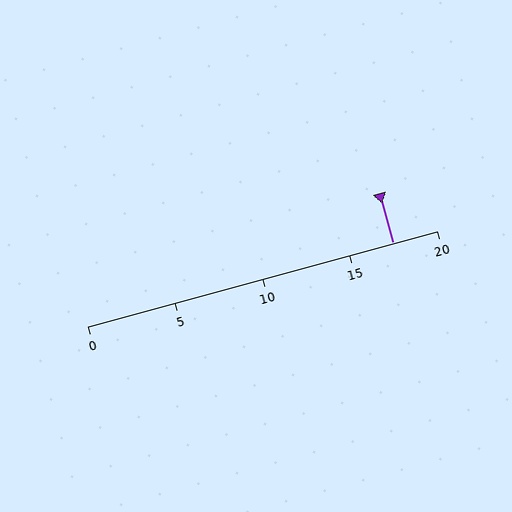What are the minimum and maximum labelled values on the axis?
The axis runs from 0 to 20.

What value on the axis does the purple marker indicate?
The marker indicates approximately 17.5.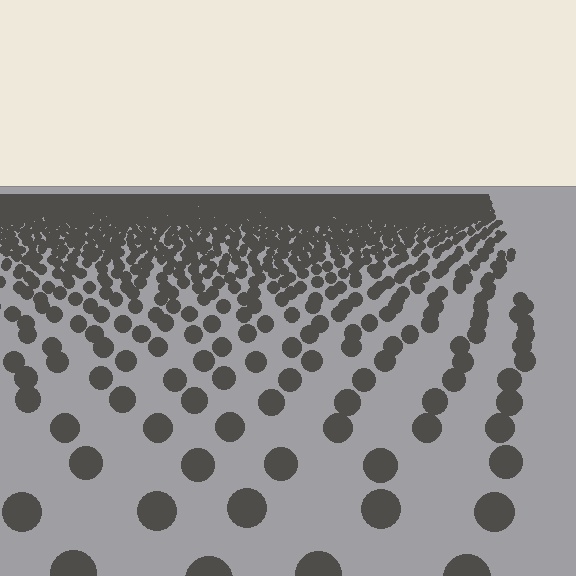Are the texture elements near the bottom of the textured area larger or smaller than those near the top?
Larger. Near the bottom, elements are closer to the viewer and appear at a bigger on-screen size.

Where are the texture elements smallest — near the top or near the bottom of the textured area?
Near the top.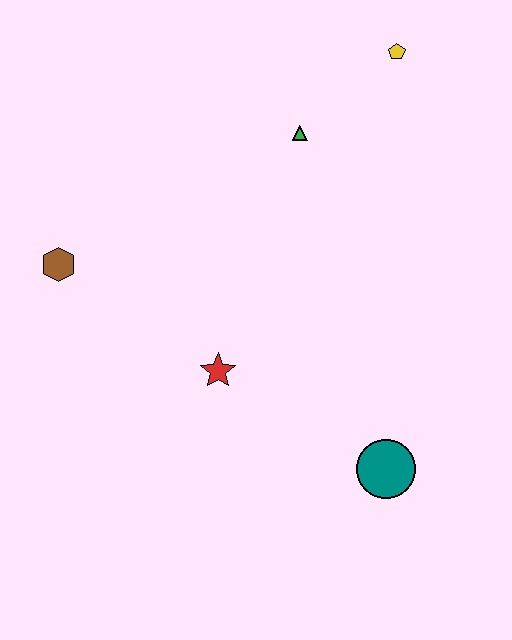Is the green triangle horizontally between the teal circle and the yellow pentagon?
No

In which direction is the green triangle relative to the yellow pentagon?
The green triangle is to the left of the yellow pentagon.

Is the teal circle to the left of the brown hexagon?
No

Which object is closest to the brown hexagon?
The red star is closest to the brown hexagon.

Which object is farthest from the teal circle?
The yellow pentagon is farthest from the teal circle.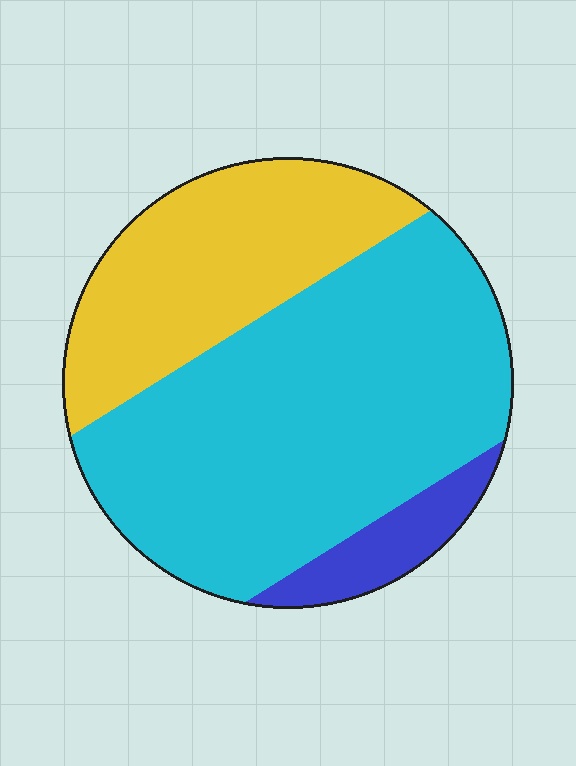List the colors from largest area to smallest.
From largest to smallest: cyan, yellow, blue.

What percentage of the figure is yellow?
Yellow takes up about one third (1/3) of the figure.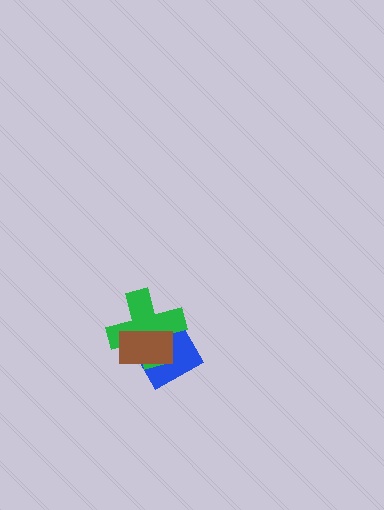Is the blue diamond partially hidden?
Yes, it is partially covered by another shape.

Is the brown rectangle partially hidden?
No, no other shape covers it.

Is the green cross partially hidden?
Yes, it is partially covered by another shape.